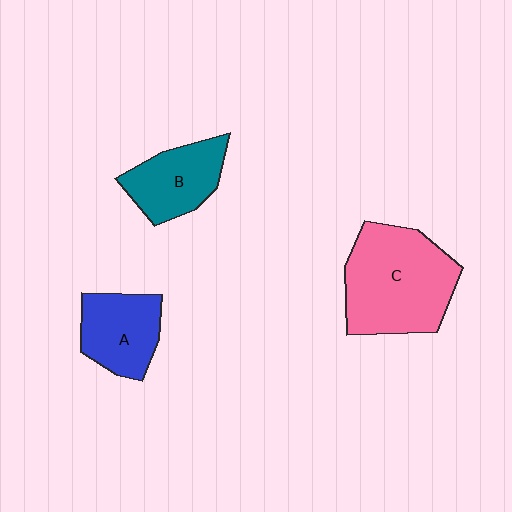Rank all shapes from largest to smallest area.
From largest to smallest: C (pink), A (blue), B (teal).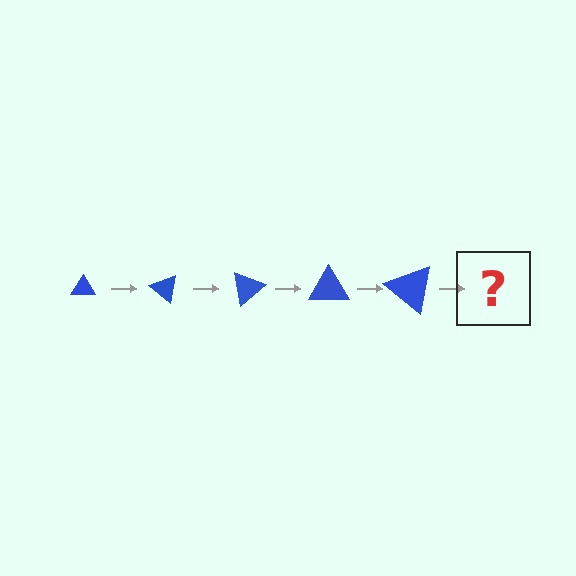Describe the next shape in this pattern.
It should be a triangle, larger than the previous one and rotated 200 degrees from the start.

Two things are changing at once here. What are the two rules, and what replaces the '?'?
The two rules are that the triangle grows larger each step and it rotates 40 degrees each step. The '?' should be a triangle, larger than the previous one and rotated 200 degrees from the start.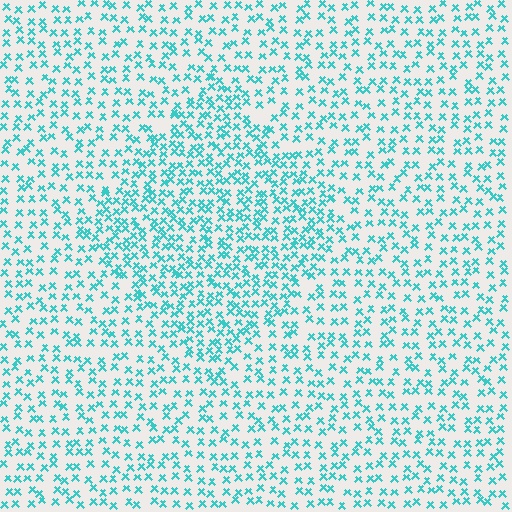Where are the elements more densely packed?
The elements are more densely packed inside the diamond boundary.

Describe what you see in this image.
The image contains small cyan elements arranged at two different densities. A diamond-shaped region is visible where the elements are more densely packed than the surrounding area.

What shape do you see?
I see a diamond.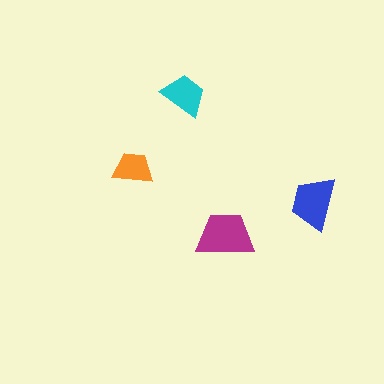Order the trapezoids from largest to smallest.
the magenta one, the blue one, the cyan one, the orange one.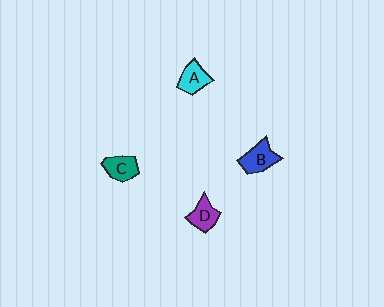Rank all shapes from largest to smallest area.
From largest to smallest: B (blue), C (teal), A (cyan), D (purple).